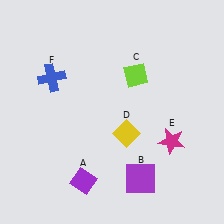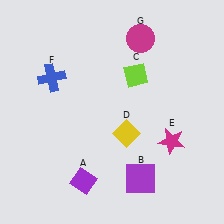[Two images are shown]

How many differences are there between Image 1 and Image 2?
There is 1 difference between the two images.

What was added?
A magenta circle (G) was added in Image 2.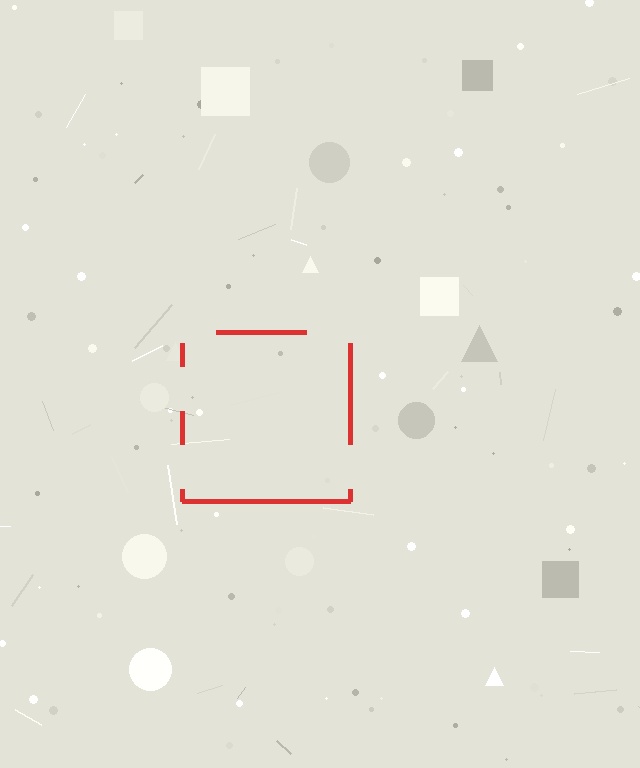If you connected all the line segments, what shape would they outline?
They would outline a square.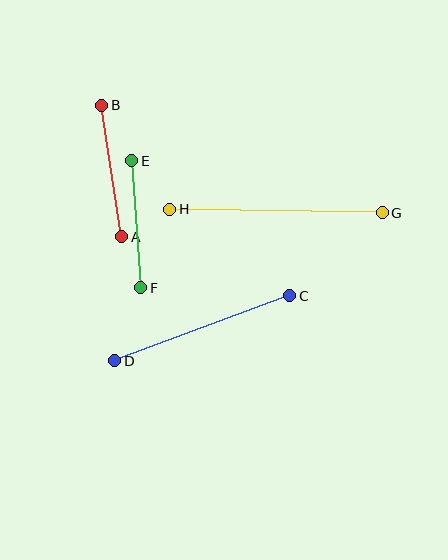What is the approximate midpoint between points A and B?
The midpoint is at approximately (112, 171) pixels.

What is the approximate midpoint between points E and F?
The midpoint is at approximately (136, 224) pixels.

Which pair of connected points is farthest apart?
Points G and H are farthest apart.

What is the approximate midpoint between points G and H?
The midpoint is at approximately (276, 211) pixels.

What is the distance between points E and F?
The distance is approximately 128 pixels.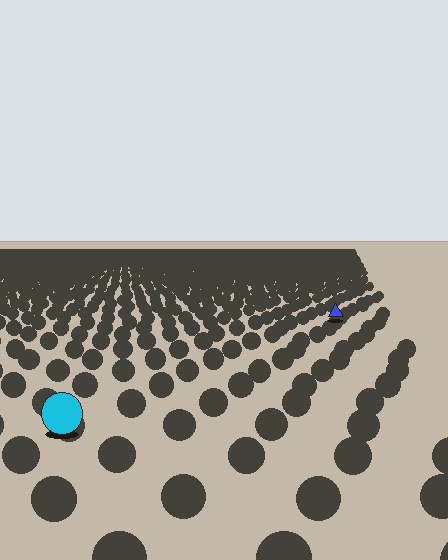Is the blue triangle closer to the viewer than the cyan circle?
No. The cyan circle is closer — you can tell from the texture gradient: the ground texture is coarser near it.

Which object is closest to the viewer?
The cyan circle is closest. The texture marks near it are larger and more spread out.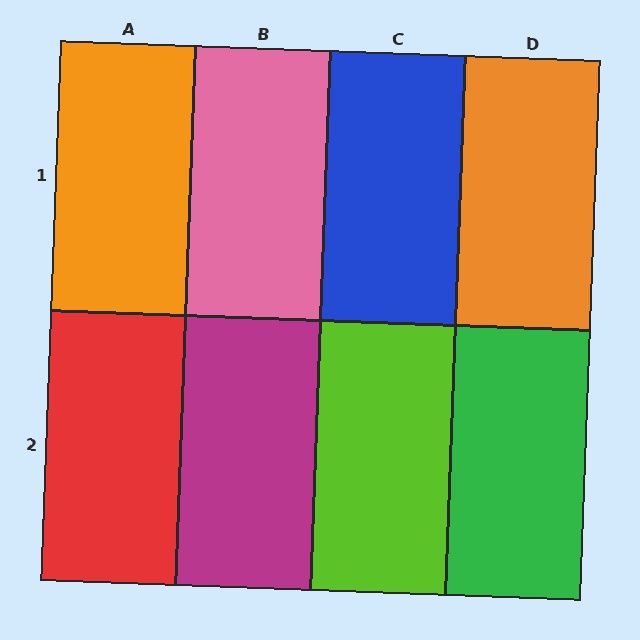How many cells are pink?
1 cell is pink.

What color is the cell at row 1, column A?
Orange.